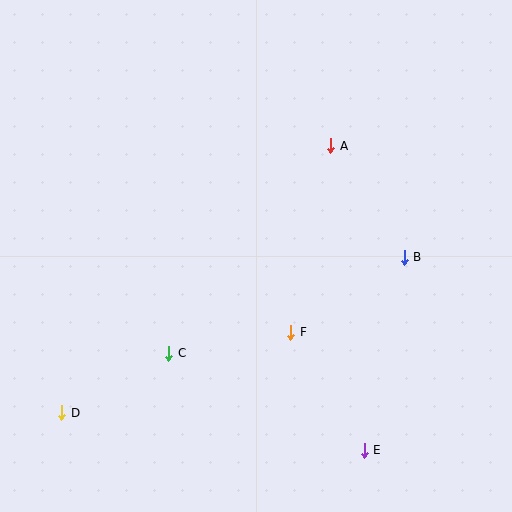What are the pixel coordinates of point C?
Point C is at (169, 353).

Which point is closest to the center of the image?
Point F at (291, 332) is closest to the center.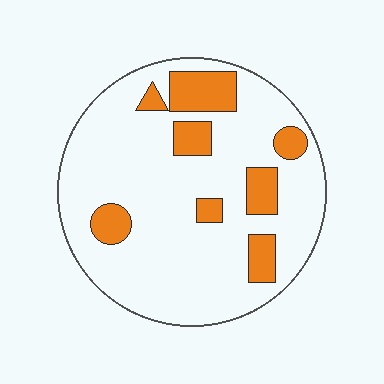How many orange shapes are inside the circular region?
8.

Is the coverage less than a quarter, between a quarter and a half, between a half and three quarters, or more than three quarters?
Less than a quarter.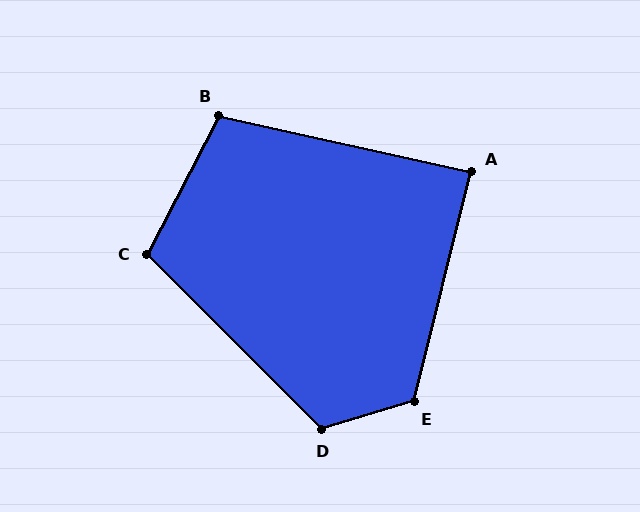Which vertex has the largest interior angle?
E, at approximately 121 degrees.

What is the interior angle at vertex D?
Approximately 118 degrees (obtuse).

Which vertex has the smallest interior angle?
A, at approximately 89 degrees.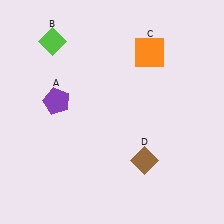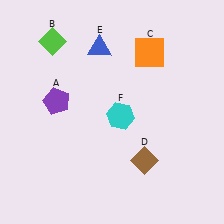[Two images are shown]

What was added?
A blue triangle (E), a cyan hexagon (F) were added in Image 2.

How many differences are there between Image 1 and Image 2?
There are 2 differences between the two images.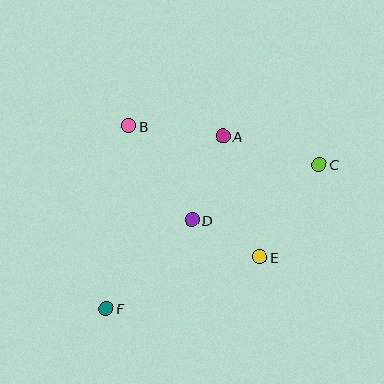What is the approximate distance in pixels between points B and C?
The distance between B and C is approximately 194 pixels.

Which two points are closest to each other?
Points D and E are closest to each other.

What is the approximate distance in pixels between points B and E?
The distance between B and E is approximately 185 pixels.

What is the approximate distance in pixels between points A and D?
The distance between A and D is approximately 89 pixels.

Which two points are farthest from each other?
Points C and F are farthest from each other.